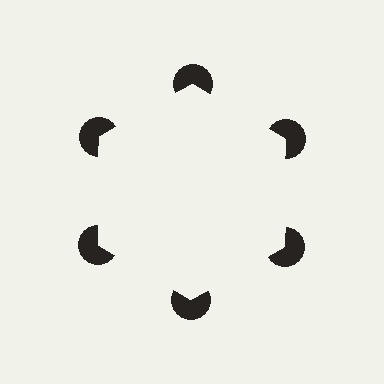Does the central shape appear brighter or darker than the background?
It typically appears slightly brighter than the background, even though no actual brightness change is drawn.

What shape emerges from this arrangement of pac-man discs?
An illusory hexagon — its edges are inferred from the aligned wedge cuts in the pac-man discs, not physically drawn.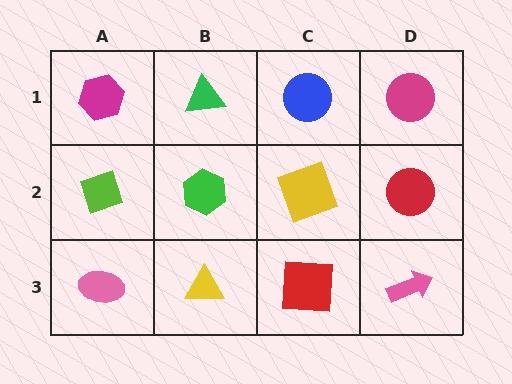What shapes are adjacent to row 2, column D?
A magenta circle (row 1, column D), a pink arrow (row 3, column D), a yellow square (row 2, column C).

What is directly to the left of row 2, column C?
A green hexagon.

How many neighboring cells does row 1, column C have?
3.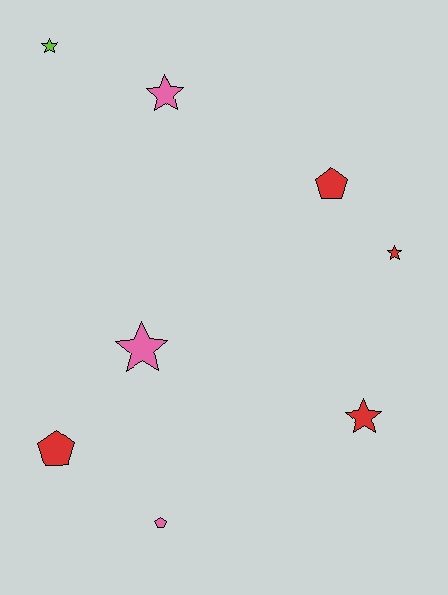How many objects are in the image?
There are 8 objects.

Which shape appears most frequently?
Star, with 5 objects.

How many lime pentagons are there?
There are no lime pentagons.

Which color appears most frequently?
Red, with 4 objects.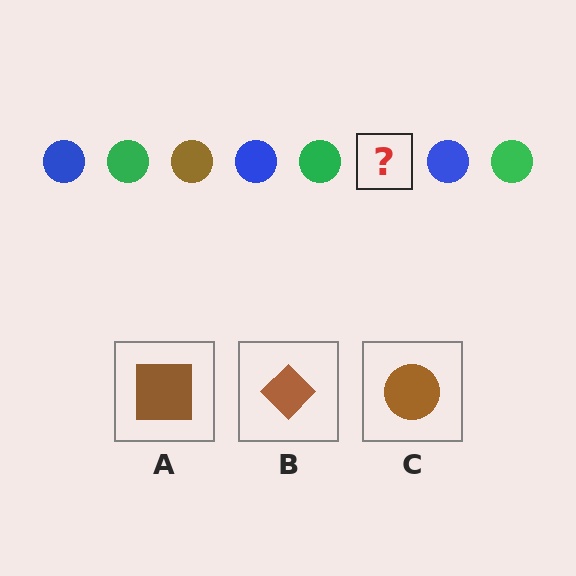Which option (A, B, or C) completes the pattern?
C.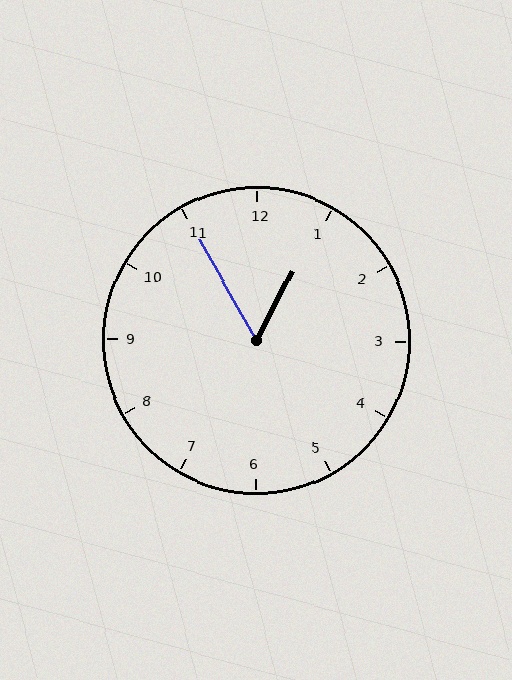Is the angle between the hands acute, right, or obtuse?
It is acute.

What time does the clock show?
12:55.